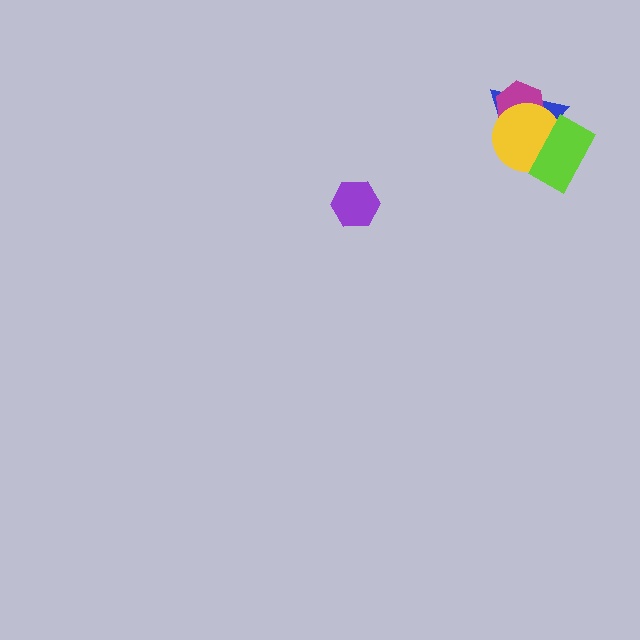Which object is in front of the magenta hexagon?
The yellow circle is in front of the magenta hexagon.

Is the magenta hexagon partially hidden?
Yes, it is partially covered by another shape.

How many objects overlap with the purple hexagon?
0 objects overlap with the purple hexagon.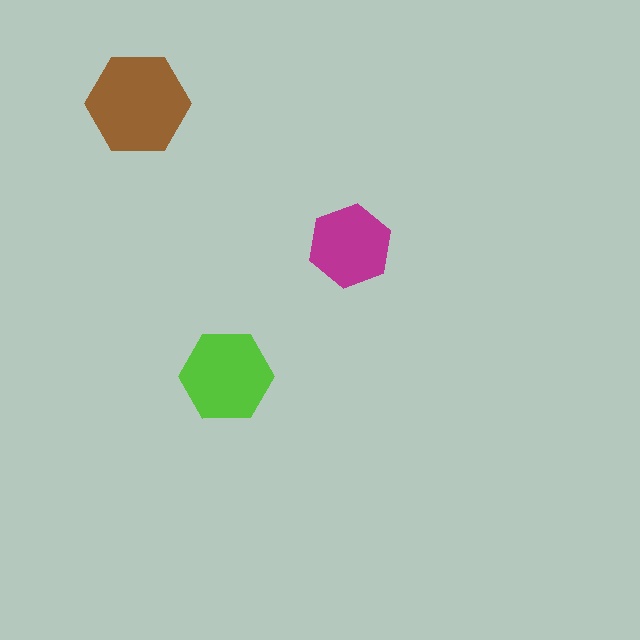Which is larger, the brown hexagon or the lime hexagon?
The brown one.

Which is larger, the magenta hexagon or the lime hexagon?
The lime one.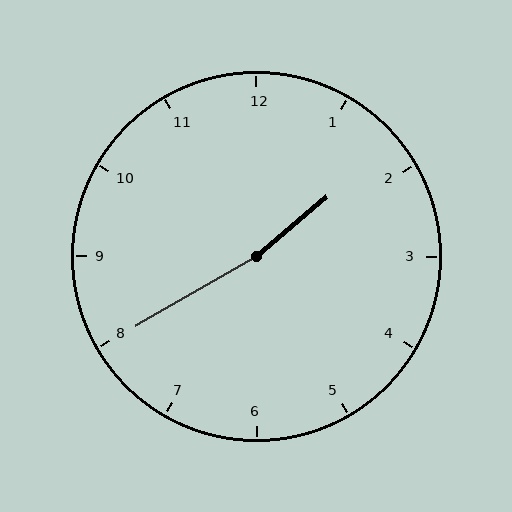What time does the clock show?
1:40.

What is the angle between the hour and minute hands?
Approximately 170 degrees.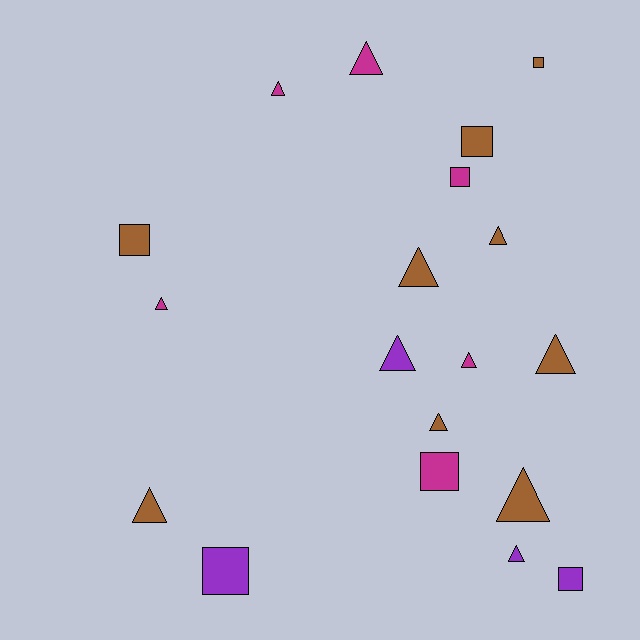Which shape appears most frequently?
Triangle, with 12 objects.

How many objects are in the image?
There are 19 objects.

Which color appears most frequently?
Brown, with 9 objects.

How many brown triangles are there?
There are 6 brown triangles.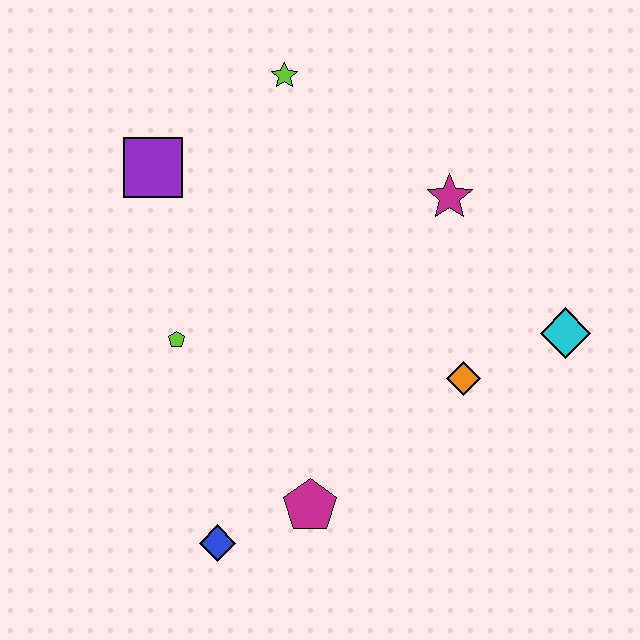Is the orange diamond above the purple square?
No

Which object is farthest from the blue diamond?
The lime star is farthest from the blue diamond.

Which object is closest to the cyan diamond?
The orange diamond is closest to the cyan diamond.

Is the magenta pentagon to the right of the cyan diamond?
No